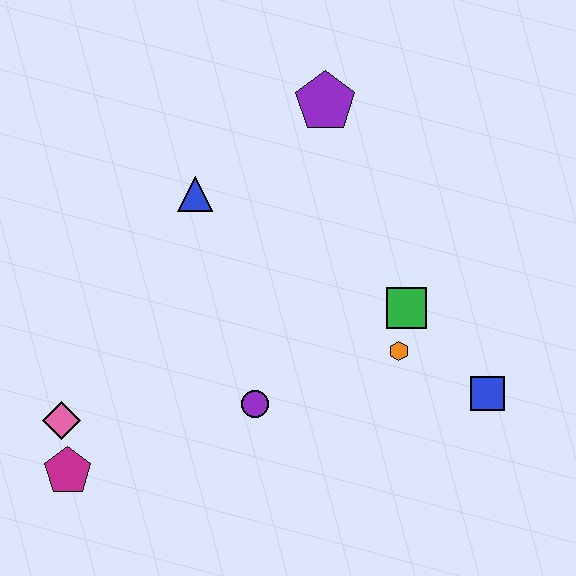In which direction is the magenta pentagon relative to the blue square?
The magenta pentagon is to the left of the blue square.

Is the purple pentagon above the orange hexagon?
Yes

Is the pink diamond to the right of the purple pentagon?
No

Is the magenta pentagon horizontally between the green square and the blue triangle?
No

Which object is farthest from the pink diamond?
The blue square is farthest from the pink diamond.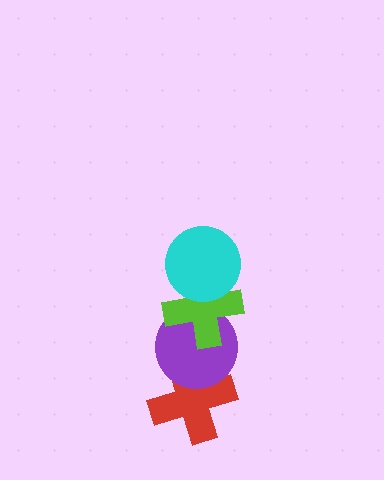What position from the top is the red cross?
The red cross is 4th from the top.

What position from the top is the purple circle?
The purple circle is 3rd from the top.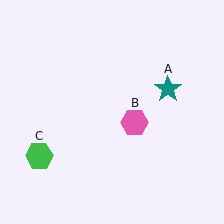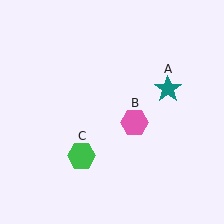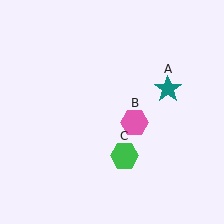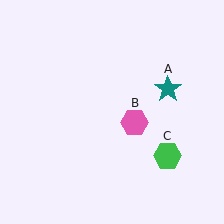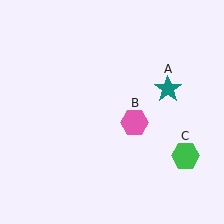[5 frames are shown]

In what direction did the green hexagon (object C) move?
The green hexagon (object C) moved right.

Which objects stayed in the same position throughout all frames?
Teal star (object A) and pink hexagon (object B) remained stationary.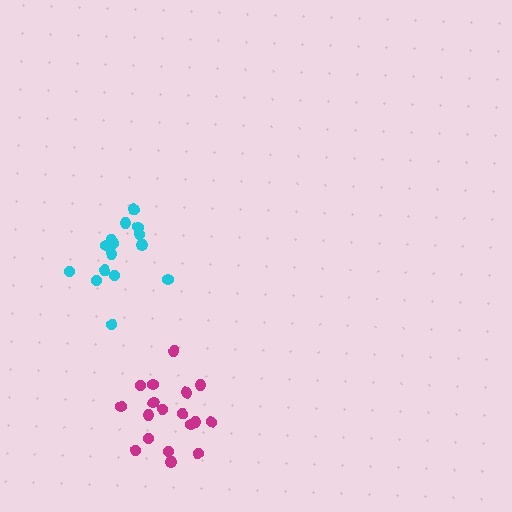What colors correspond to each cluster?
The clusters are colored: magenta, cyan.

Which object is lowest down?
The magenta cluster is bottommost.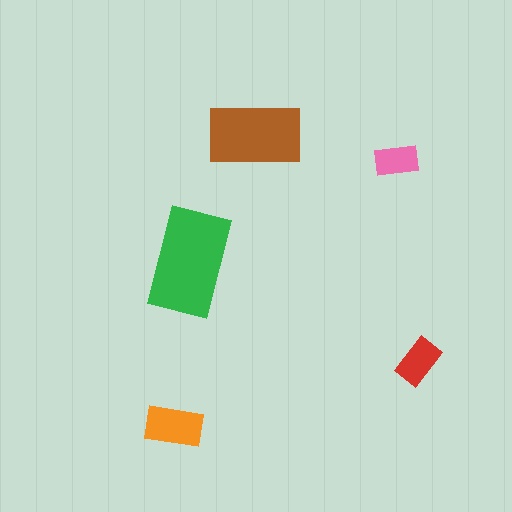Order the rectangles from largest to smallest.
the green one, the brown one, the orange one, the red one, the pink one.